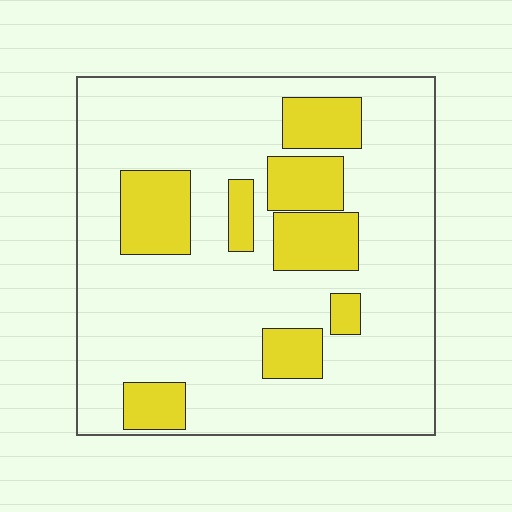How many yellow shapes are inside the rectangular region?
8.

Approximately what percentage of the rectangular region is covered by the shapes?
Approximately 20%.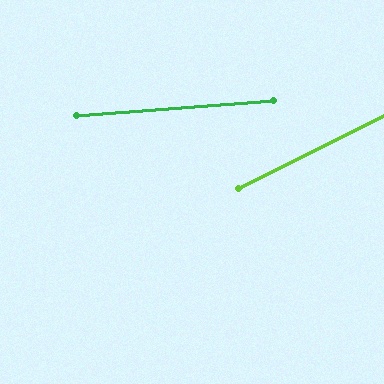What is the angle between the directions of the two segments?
Approximately 22 degrees.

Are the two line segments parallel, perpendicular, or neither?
Neither parallel nor perpendicular — they differ by about 22°.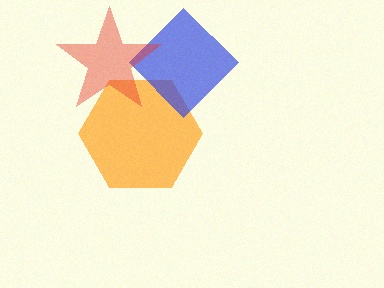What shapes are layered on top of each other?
The layered shapes are: an orange hexagon, a blue diamond, a red star.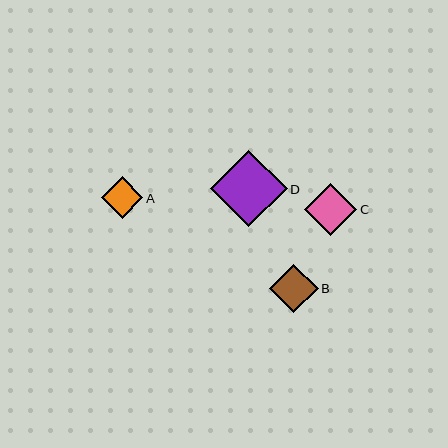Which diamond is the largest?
Diamond D is the largest with a size of approximately 76 pixels.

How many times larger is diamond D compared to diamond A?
Diamond D is approximately 1.8 times the size of diamond A.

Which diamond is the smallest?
Diamond A is the smallest with a size of approximately 42 pixels.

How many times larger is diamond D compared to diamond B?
Diamond D is approximately 1.6 times the size of diamond B.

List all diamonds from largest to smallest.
From largest to smallest: D, C, B, A.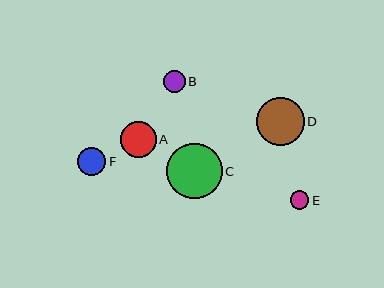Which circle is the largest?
Circle C is the largest with a size of approximately 56 pixels.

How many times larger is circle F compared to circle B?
Circle F is approximately 1.3 times the size of circle B.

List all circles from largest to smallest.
From largest to smallest: C, D, A, F, B, E.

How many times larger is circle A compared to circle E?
Circle A is approximately 1.9 times the size of circle E.